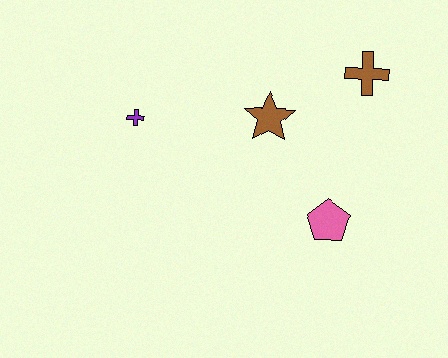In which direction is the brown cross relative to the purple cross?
The brown cross is to the right of the purple cross.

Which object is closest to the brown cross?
The brown star is closest to the brown cross.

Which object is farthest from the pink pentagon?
The purple cross is farthest from the pink pentagon.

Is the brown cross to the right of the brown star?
Yes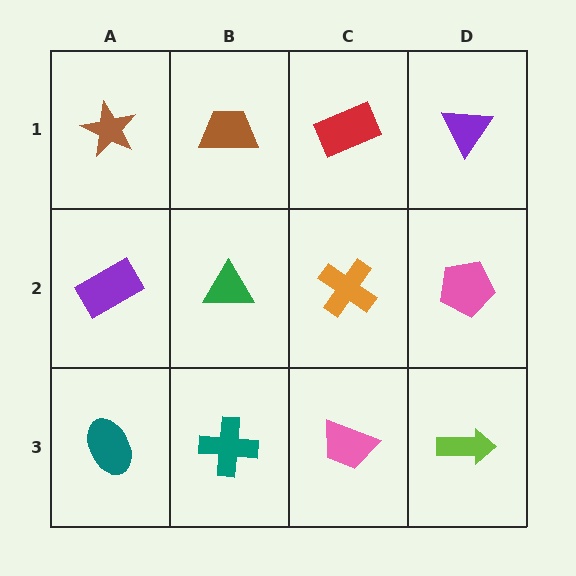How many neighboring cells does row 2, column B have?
4.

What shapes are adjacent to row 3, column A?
A purple rectangle (row 2, column A), a teal cross (row 3, column B).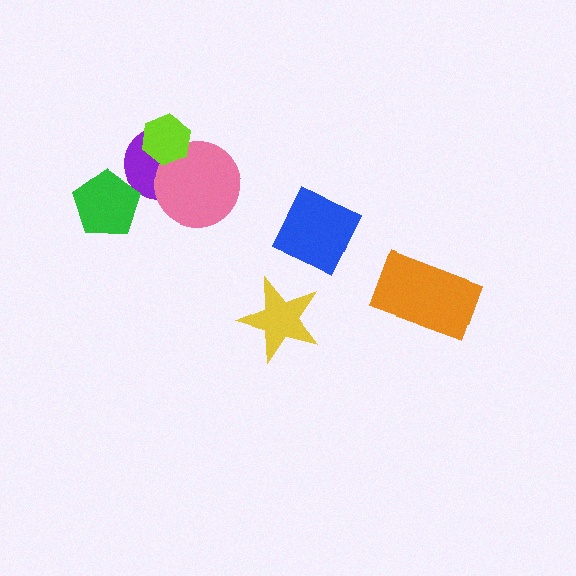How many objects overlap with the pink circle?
2 objects overlap with the pink circle.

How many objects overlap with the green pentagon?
0 objects overlap with the green pentagon.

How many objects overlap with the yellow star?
0 objects overlap with the yellow star.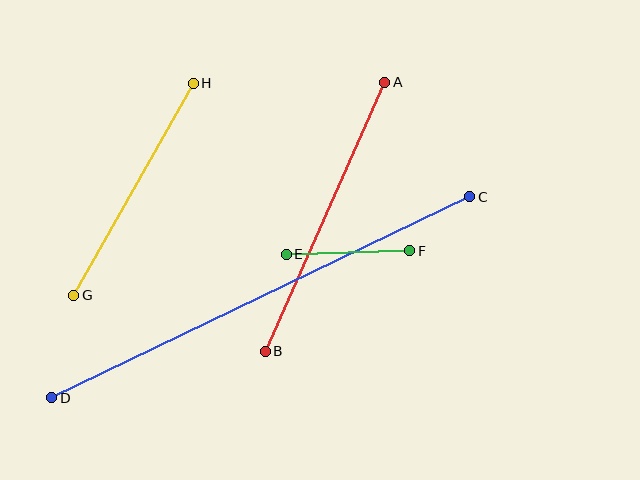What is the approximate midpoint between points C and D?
The midpoint is at approximately (261, 297) pixels.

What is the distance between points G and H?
The distance is approximately 243 pixels.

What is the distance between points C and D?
The distance is approximately 463 pixels.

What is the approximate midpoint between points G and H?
The midpoint is at approximately (134, 189) pixels.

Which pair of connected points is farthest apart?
Points C and D are farthest apart.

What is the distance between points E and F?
The distance is approximately 123 pixels.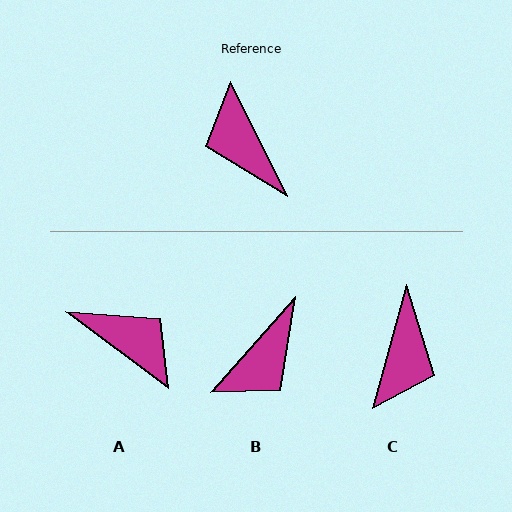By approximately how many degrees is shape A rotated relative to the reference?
Approximately 153 degrees clockwise.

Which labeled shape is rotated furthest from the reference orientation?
A, about 153 degrees away.